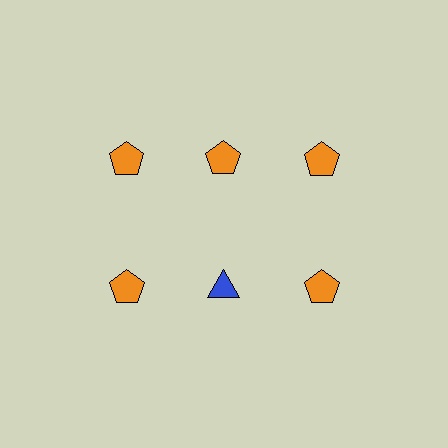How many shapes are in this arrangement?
There are 6 shapes arranged in a grid pattern.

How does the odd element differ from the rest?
It differs in both color (blue instead of orange) and shape (triangle instead of pentagon).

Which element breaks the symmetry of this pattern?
The blue triangle in the second row, second from left column breaks the symmetry. All other shapes are orange pentagons.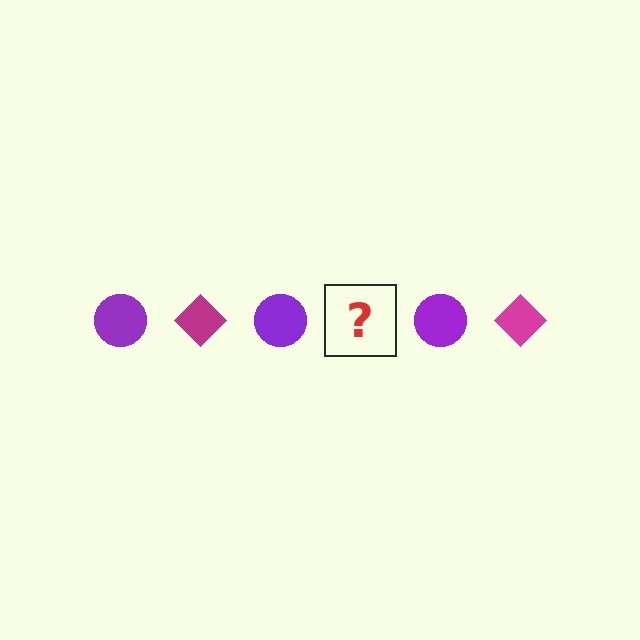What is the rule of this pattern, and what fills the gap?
The rule is that the pattern alternates between purple circle and magenta diamond. The gap should be filled with a magenta diamond.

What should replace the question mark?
The question mark should be replaced with a magenta diamond.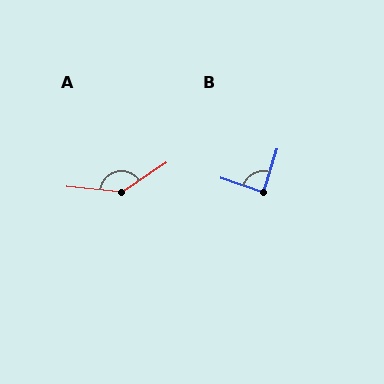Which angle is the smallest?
B, at approximately 88 degrees.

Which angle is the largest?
A, at approximately 140 degrees.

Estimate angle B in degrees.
Approximately 88 degrees.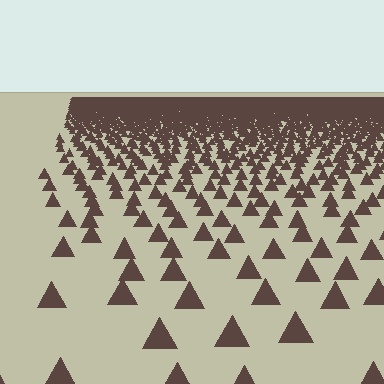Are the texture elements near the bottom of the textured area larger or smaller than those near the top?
Larger. Near the bottom, elements are closer to the viewer and appear at a bigger on-screen size.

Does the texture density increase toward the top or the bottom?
Density increases toward the top.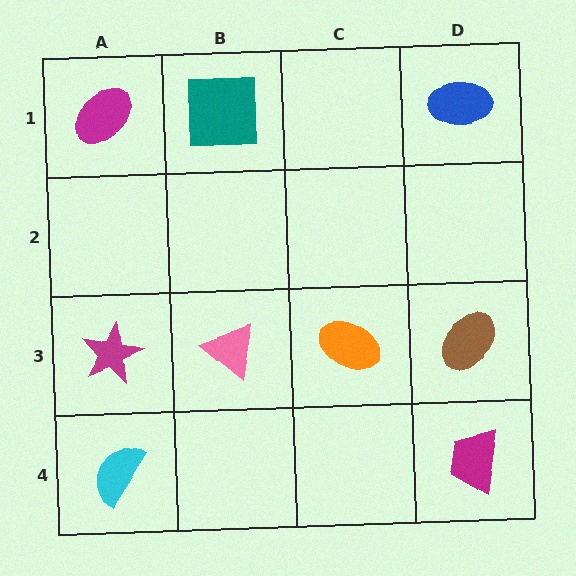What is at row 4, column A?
A cyan semicircle.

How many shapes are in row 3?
4 shapes.